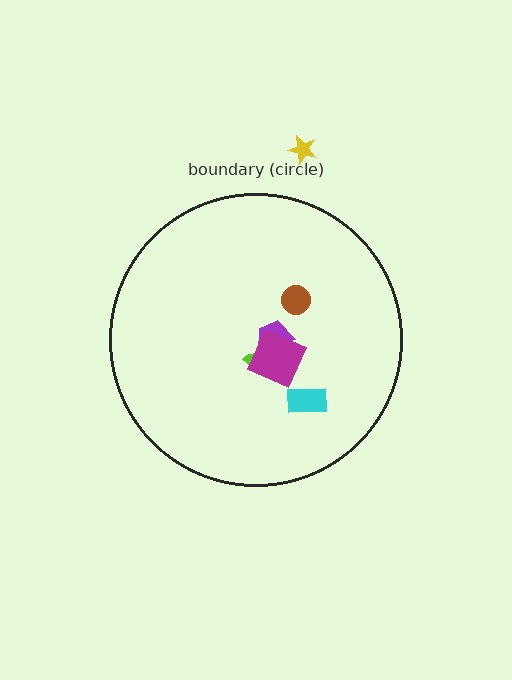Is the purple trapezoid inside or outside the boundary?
Inside.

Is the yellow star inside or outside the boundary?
Outside.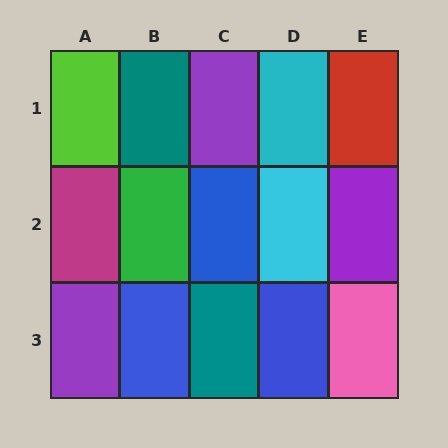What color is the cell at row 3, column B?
Blue.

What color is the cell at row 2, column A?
Magenta.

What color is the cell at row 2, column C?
Blue.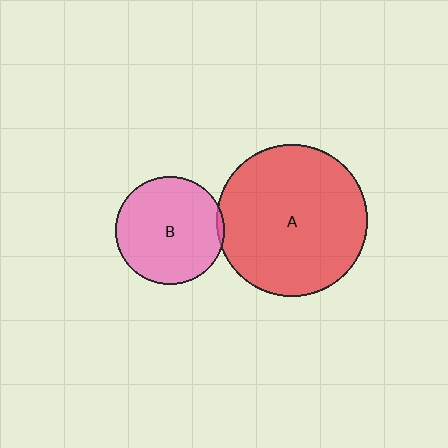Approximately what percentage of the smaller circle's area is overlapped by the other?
Approximately 5%.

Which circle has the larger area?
Circle A (red).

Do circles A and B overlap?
Yes.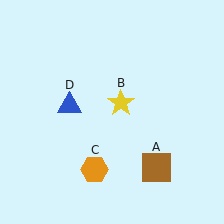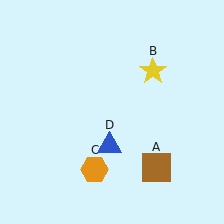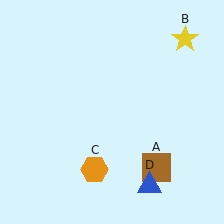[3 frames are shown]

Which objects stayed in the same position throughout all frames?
Brown square (object A) and orange hexagon (object C) remained stationary.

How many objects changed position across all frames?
2 objects changed position: yellow star (object B), blue triangle (object D).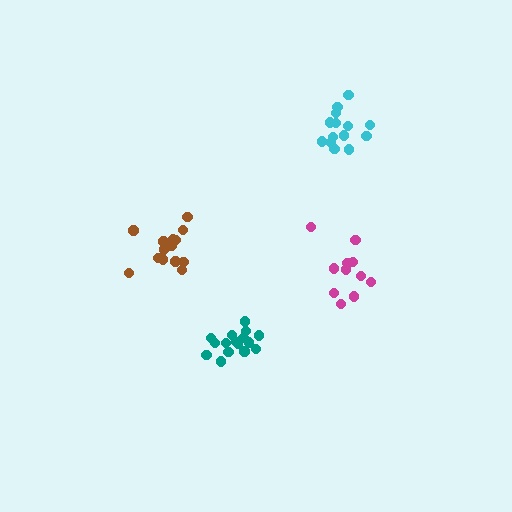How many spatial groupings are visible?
There are 4 spatial groupings.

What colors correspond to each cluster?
The clusters are colored: cyan, brown, magenta, teal.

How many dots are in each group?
Group 1: 14 dots, Group 2: 14 dots, Group 3: 11 dots, Group 4: 16 dots (55 total).